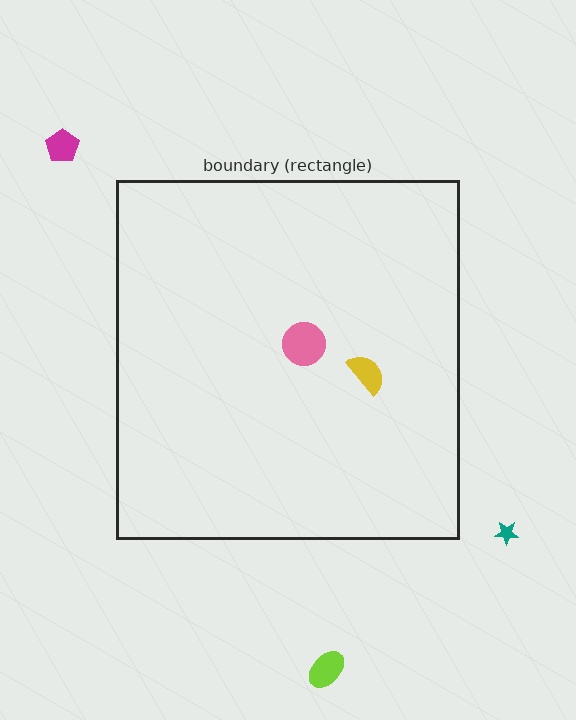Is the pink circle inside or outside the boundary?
Inside.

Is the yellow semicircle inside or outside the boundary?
Inside.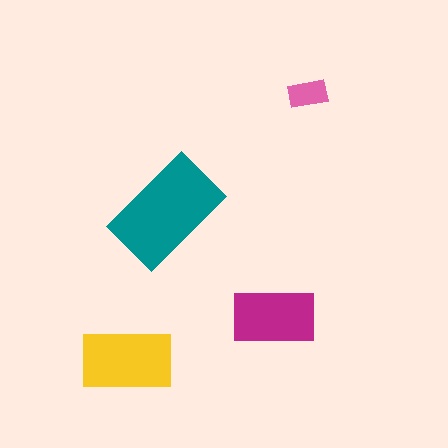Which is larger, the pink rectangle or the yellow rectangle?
The yellow one.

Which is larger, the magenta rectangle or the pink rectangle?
The magenta one.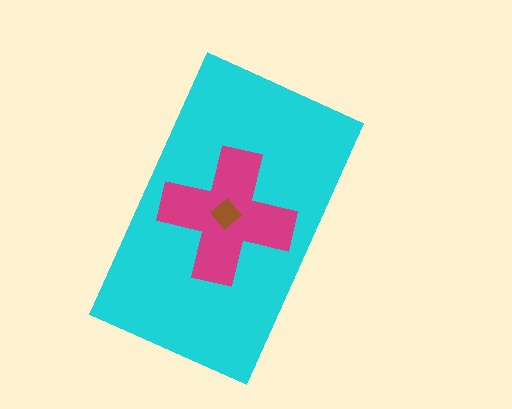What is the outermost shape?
The cyan rectangle.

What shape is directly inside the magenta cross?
The brown diamond.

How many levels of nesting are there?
3.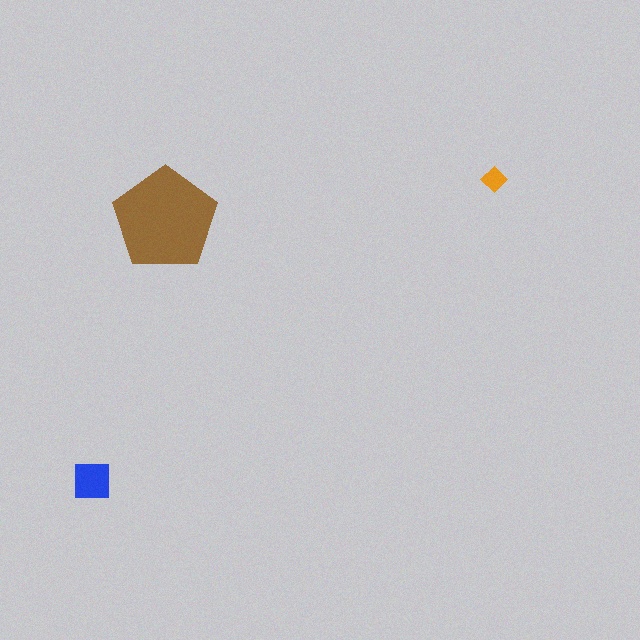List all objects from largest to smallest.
The brown pentagon, the blue square, the orange diamond.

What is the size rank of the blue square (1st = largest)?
2nd.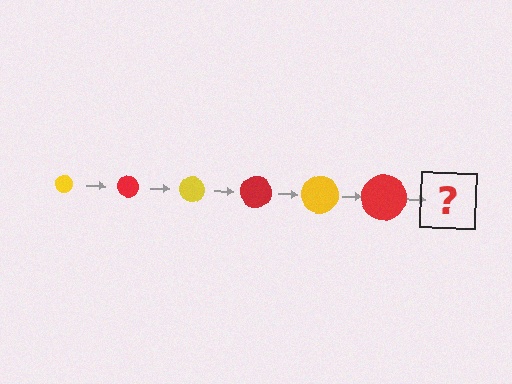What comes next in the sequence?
The next element should be a yellow circle, larger than the previous one.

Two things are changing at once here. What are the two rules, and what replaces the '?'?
The two rules are that the circle grows larger each step and the color cycles through yellow and red. The '?' should be a yellow circle, larger than the previous one.